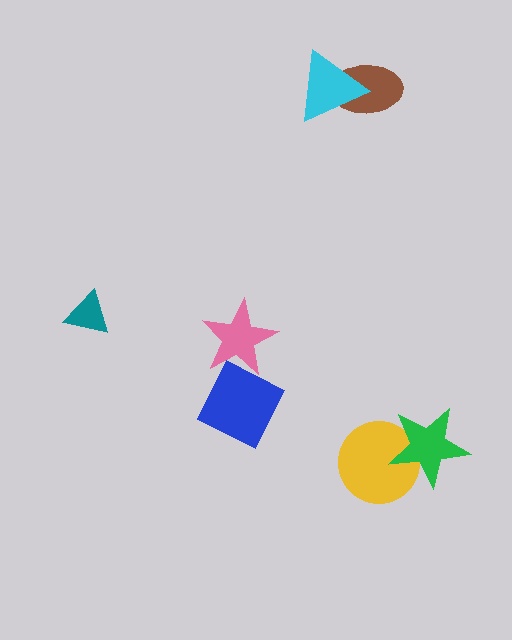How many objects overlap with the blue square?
1 object overlaps with the blue square.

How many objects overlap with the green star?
1 object overlaps with the green star.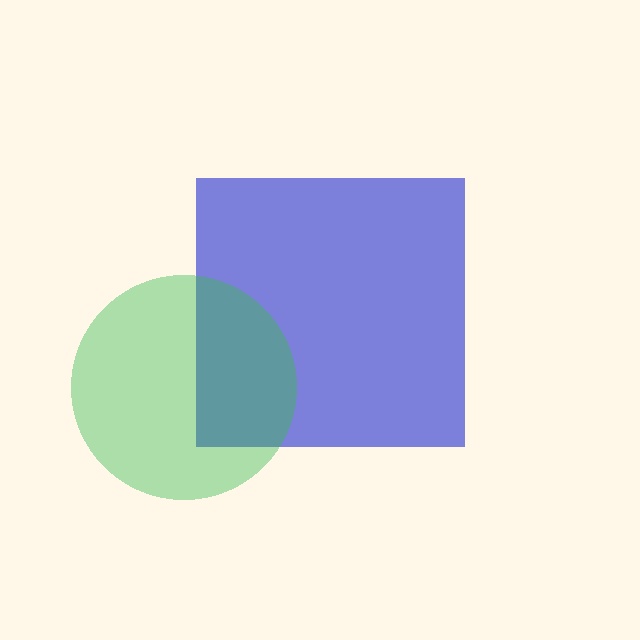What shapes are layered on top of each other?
The layered shapes are: a blue square, a green circle.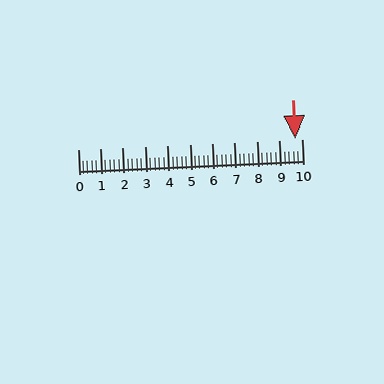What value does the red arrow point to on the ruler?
The red arrow points to approximately 9.7.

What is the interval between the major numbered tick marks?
The major tick marks are spaced 1 units apart.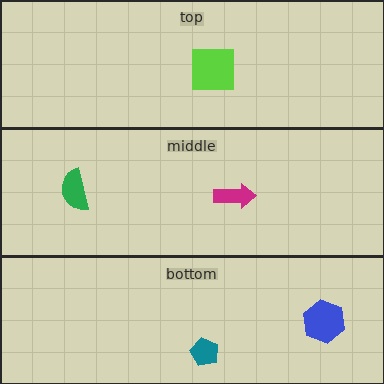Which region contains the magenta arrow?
The middle region.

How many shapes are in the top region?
1.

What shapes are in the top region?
The lime square.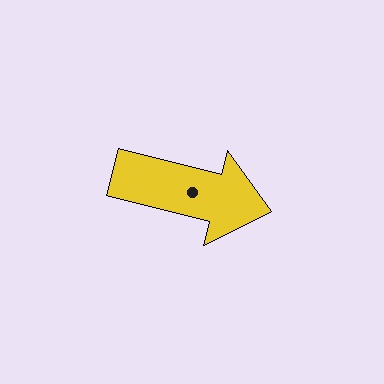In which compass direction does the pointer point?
East.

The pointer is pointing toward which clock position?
Roughly 3 o'clock.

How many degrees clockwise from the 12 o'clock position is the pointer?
Approximately 104 degrees.